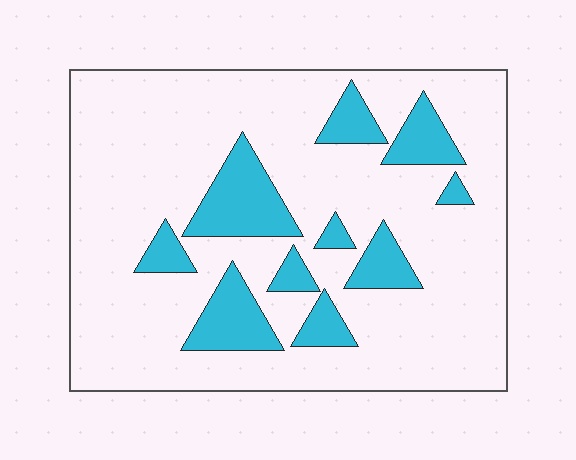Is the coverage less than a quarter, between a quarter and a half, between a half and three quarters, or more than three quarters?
Less than a quarter.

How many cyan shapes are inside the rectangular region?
10.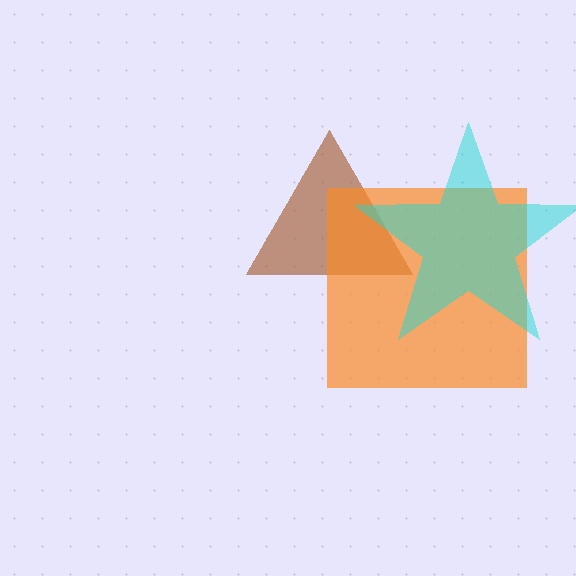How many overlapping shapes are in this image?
There are 3 overlapping shapes in the image.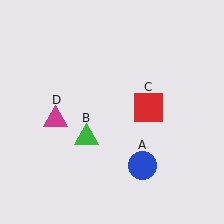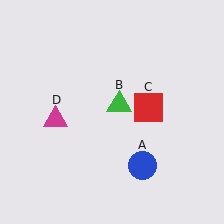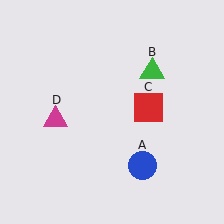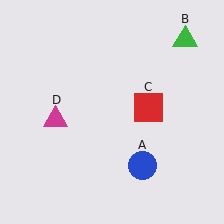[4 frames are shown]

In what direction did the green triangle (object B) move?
The green triangle (object B) moved up and to the right.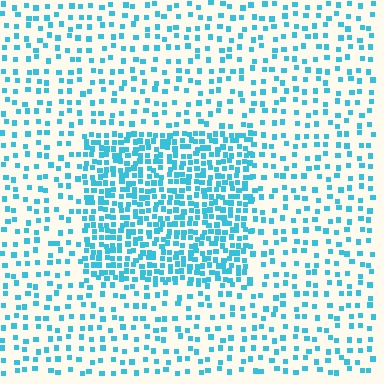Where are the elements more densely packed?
The elements are more densely packed inside the rectangle boundary.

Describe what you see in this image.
The image contains small cyan elements arranged at two different densities. A rectangle-shaped region is visible where the elements are more densely packed than the surrounding area.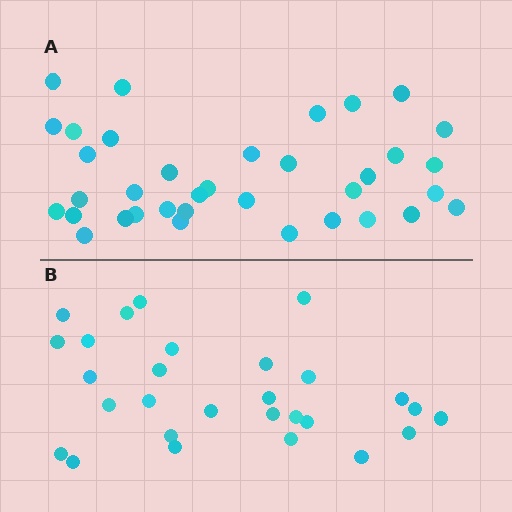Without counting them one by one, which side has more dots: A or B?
Region A (the top region) has more dots.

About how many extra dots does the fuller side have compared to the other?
Region A has roughly 8 or so more dots than region B.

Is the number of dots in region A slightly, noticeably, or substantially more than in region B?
Region A has noticeably more, but not dramatically so. The ratio is roughly 1.3 to 1.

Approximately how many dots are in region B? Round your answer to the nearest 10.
About 30 dots. (The exact count is 28, which rounds to 30.)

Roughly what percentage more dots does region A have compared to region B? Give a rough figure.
About 30% more.